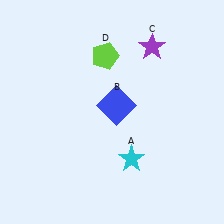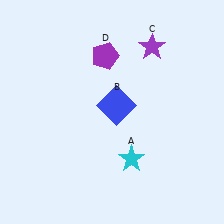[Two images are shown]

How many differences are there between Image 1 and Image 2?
There is 1 difference between the two images.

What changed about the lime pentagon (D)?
In Image 1, D is lime. In Image 2, it changed to purple.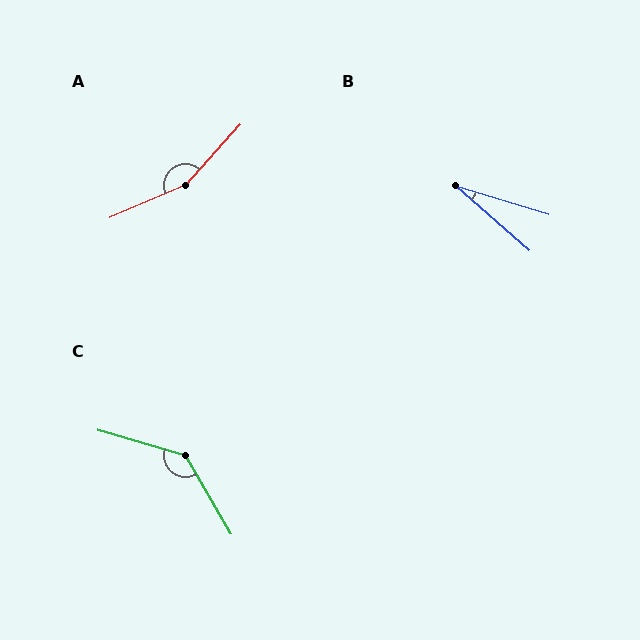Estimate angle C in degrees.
Approximately 137 degrees.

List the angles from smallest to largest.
B (24°), C (137°), A (155°).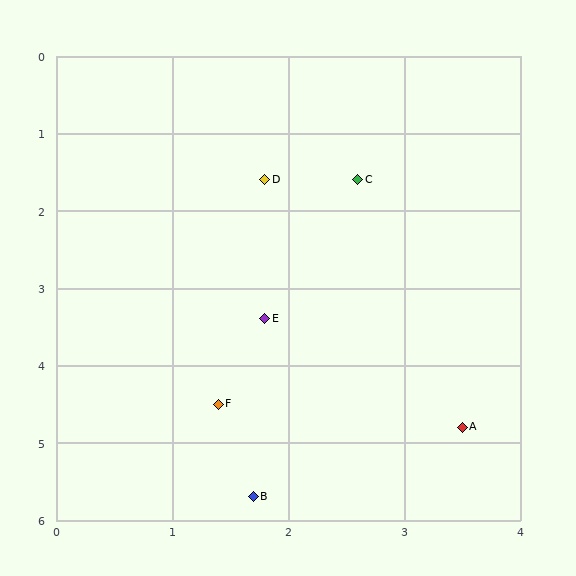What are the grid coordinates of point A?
Point A is at approximately (3.5, 4.8).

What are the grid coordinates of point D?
Point D is at approximately (1.8, 1.6).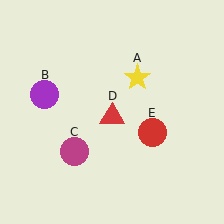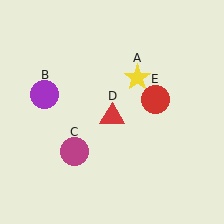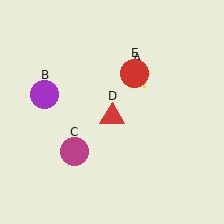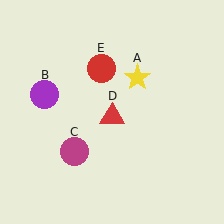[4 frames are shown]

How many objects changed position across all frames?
1 object changed position: red circle (object E).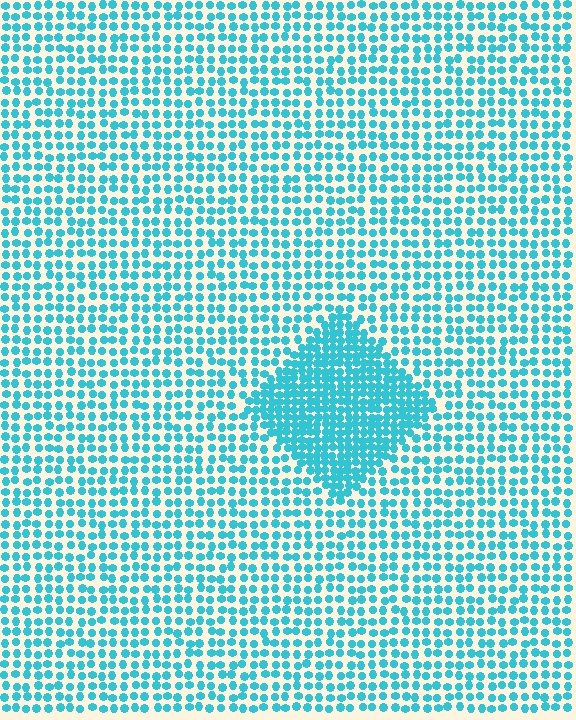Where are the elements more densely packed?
The elements are more densely packed inside the diamond boundary.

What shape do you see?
I see a diamond.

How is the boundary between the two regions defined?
The boundary is defined by a change in element density (approximately 2.0x ratio). All elements are the same color, size, and shape.